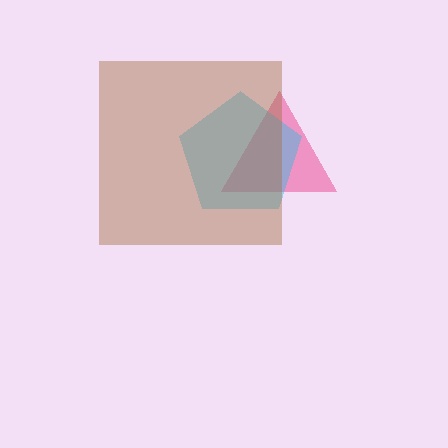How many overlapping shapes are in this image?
There are 3 overlapping shapes in the image.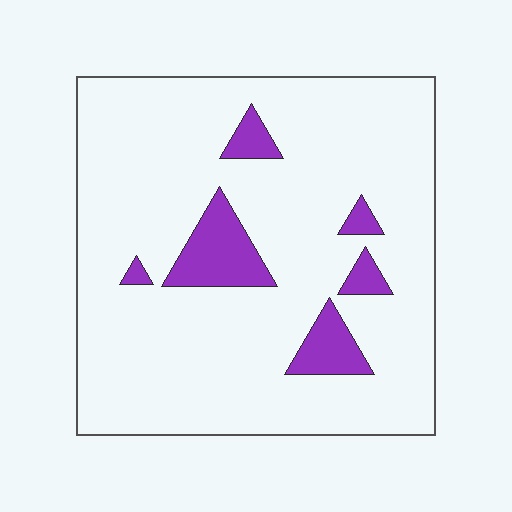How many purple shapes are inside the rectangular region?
6.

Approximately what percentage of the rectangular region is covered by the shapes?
Approximately 10%.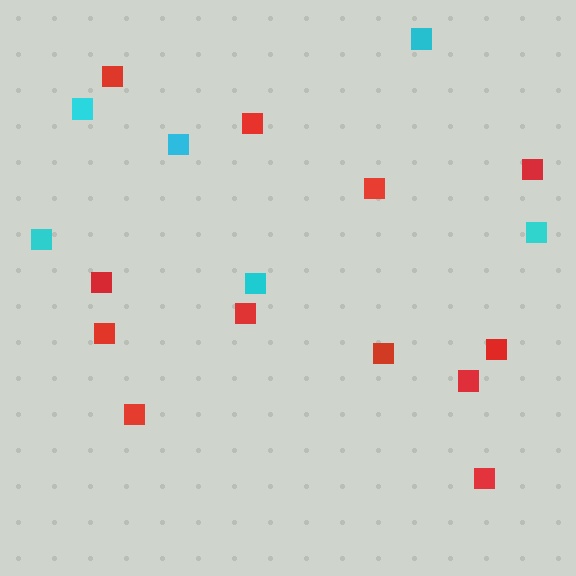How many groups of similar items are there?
There are 2 groups: one group of red squares (12) and one group of cyan squares (6).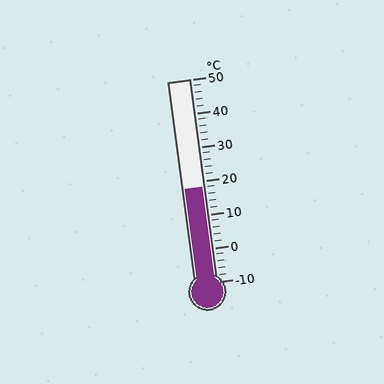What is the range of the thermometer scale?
The thermometer scale ranges from -10°C to 50°C.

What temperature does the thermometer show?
The thermometer shows approximately 18°C.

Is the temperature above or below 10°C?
The temperature is above 10°C.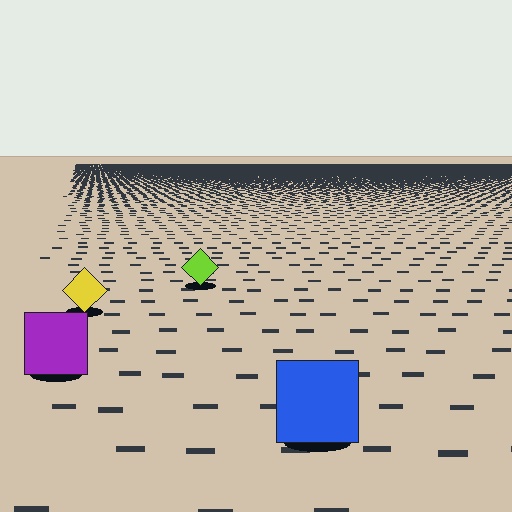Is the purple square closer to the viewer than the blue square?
No. The blue square is closer — you can tell from the texture gradient: the ground texture is coarser near it.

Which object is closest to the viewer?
The blue square is closest. The texture marks near it are larger and more spread out.